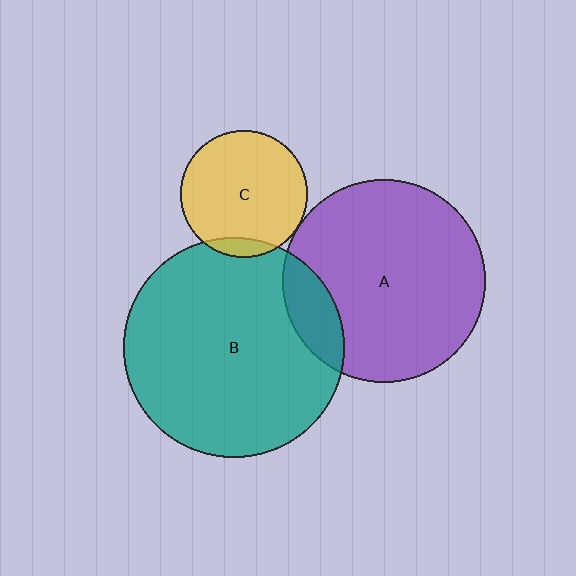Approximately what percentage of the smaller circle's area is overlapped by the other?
Approximately 15%.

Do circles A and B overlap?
Yes.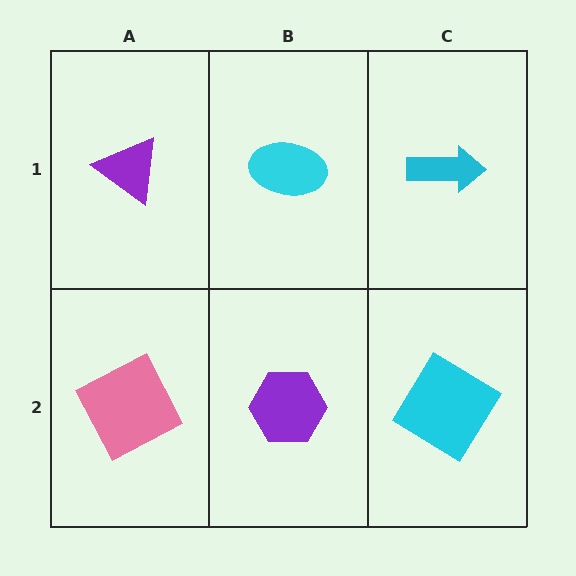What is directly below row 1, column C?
A cyan diamond.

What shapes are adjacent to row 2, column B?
A cyan ellipse (row 1, column B), a pink square (row 2, column A), a cyan diamond (row 2, column C).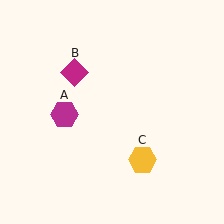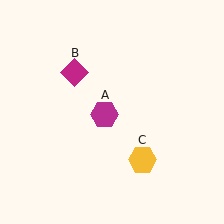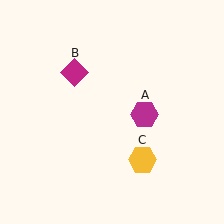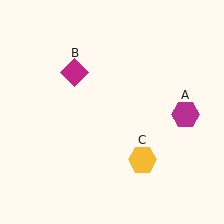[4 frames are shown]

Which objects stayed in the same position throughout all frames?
Magenta diamond (object B) and yellow hexagon (object C) remained stationary.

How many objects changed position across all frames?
1 object changed position: magenta hexagon (object A).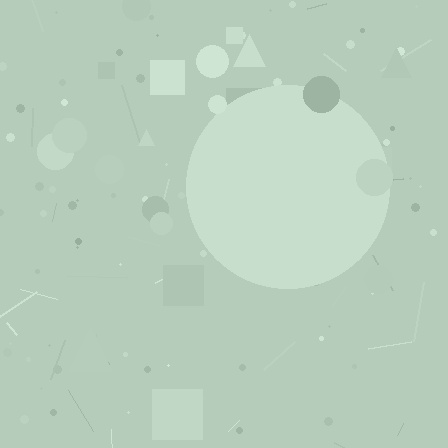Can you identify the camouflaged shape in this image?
The camouflaged shape is a circle.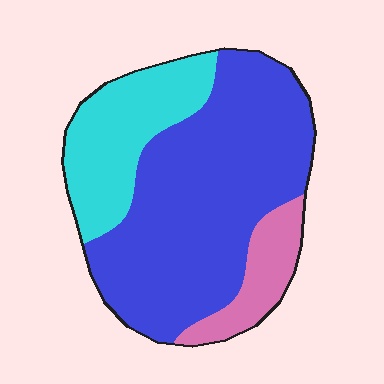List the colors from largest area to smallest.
From largest to smallest: blue, cyan, pink.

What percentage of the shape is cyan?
Cyan takes up between a sixth and a third of the shape.